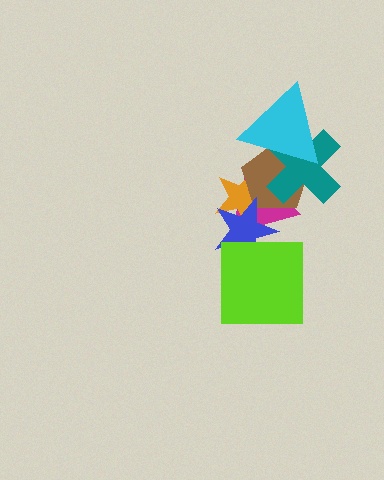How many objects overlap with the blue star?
4 objects overlap with the blue star.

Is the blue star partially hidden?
Yes, it is partially covered by another shape.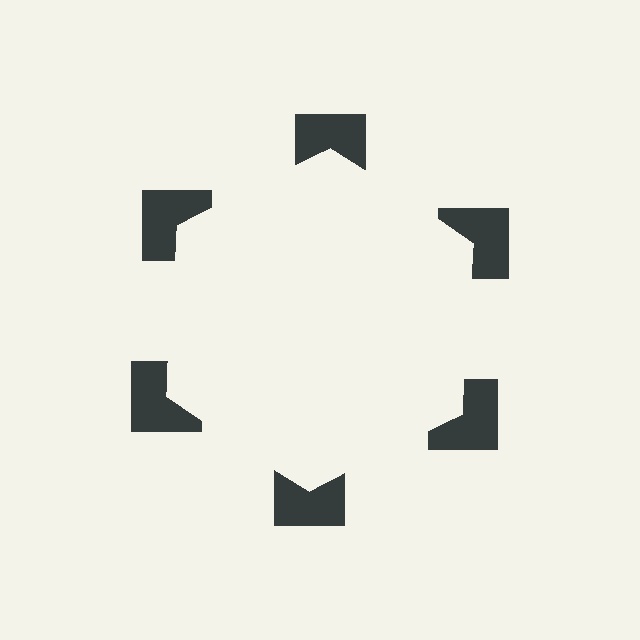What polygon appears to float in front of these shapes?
An illusory hexagon — its edges are inferred from the aligned wedge cuts in the notched squares, not physically drawn.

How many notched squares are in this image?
There are 6 — one at each vertex of the illusory hexagon.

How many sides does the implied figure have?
6 sides.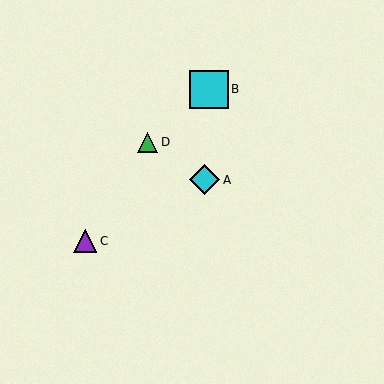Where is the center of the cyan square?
The center of the cyan square is at (209, 89).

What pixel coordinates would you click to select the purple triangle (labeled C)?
Click at (85, 241) to select the purple triangle C.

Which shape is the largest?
The cyan square (labeled B) is the largest.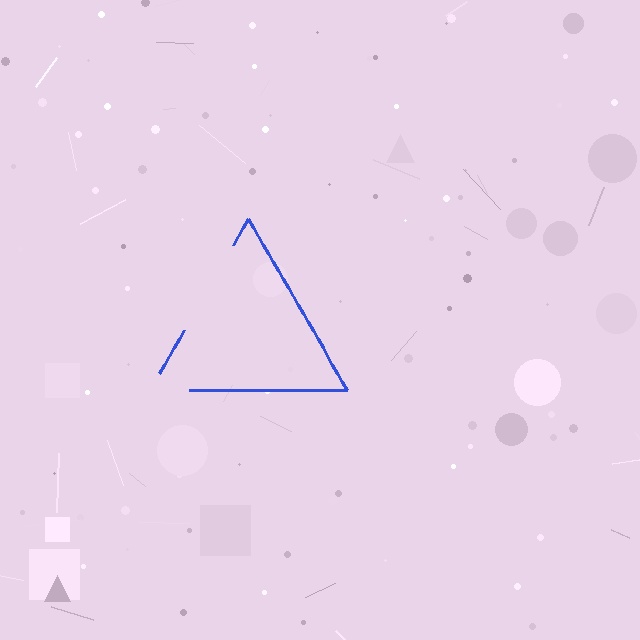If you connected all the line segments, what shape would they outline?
They would outline a triangle.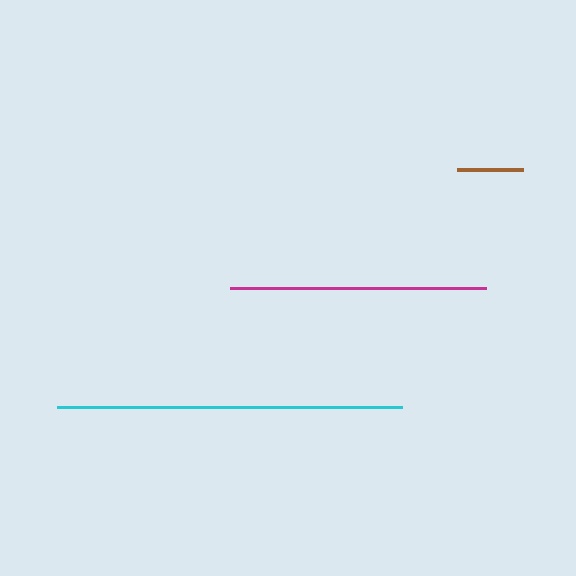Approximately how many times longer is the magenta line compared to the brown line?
The magenta line is approximately 3.9 times the length of the brown line.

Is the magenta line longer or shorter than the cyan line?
The cyan line is longer than the magenta line.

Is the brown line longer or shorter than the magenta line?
The magenta line is longer than the brown line.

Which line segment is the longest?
The cyan line is the longest at approximately 345 pixels.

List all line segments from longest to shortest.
From longest to shortest: cyan, magenta, brown.